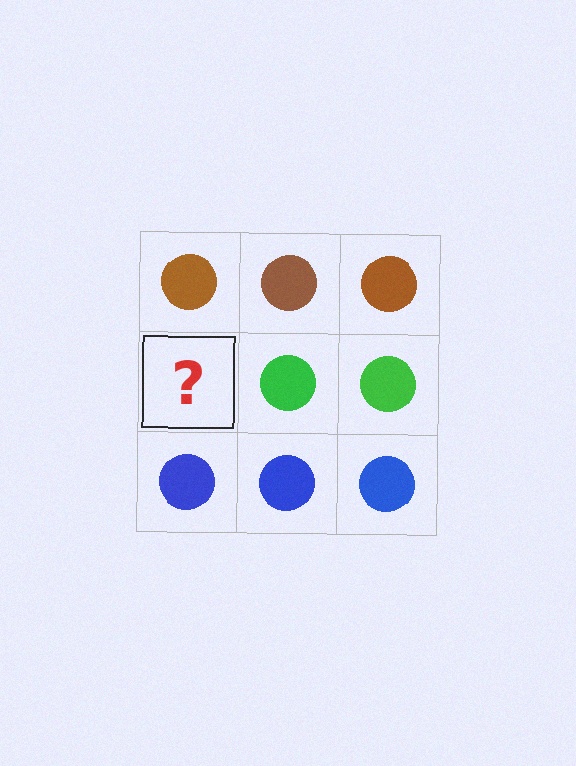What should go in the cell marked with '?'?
The missing cell should contain a green circle.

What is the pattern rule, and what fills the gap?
The rule is that each row has a consistent color. The gap should be filled with a green circle.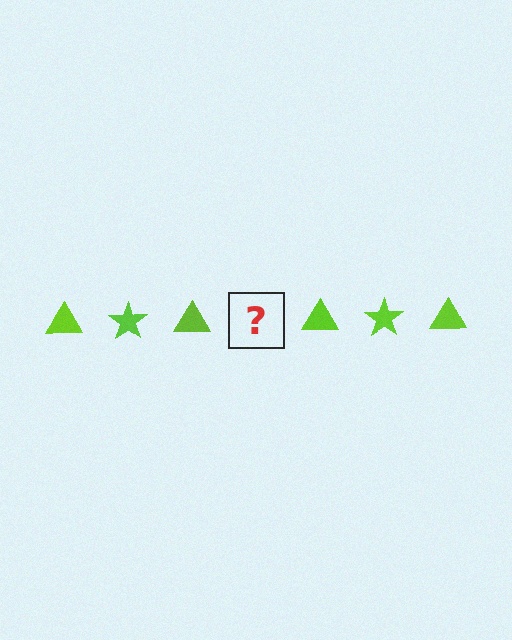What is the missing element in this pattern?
The missing element is a lime star.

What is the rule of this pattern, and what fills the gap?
The rule is that the pattern cycles through triangle, star shapes in lime. The gap should be filled with a lime star.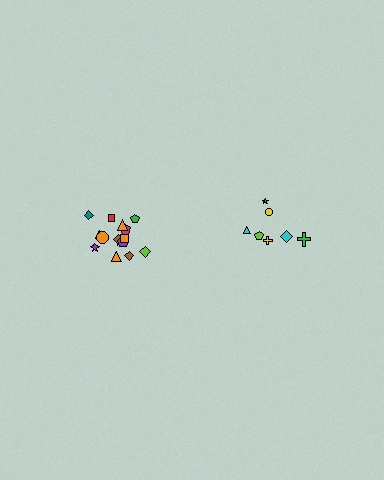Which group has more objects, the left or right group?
The left group.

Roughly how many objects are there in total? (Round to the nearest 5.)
Roughly 20 objects in total.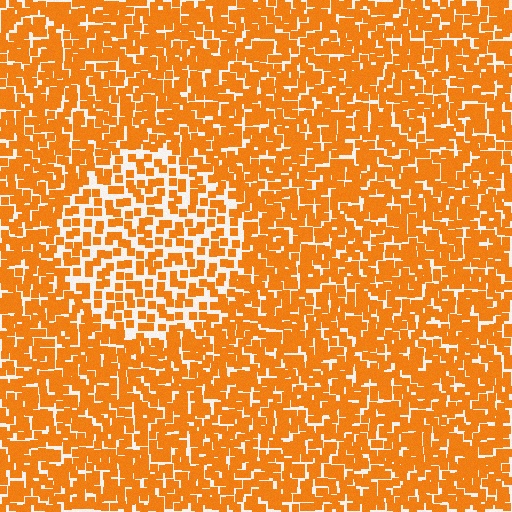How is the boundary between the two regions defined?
The boundary is defined by a change in element density (approximately 1.7x ratio). All elements are the same color, size, and shape.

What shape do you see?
I see a circle.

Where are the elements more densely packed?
The elements are more densely packed outside the circle boundary.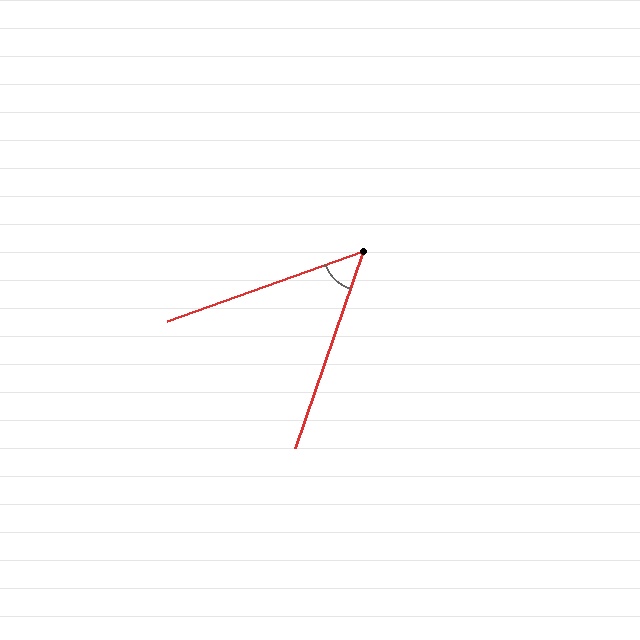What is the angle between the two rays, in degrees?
Approximately 51 degrees.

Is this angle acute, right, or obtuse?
It is acute.